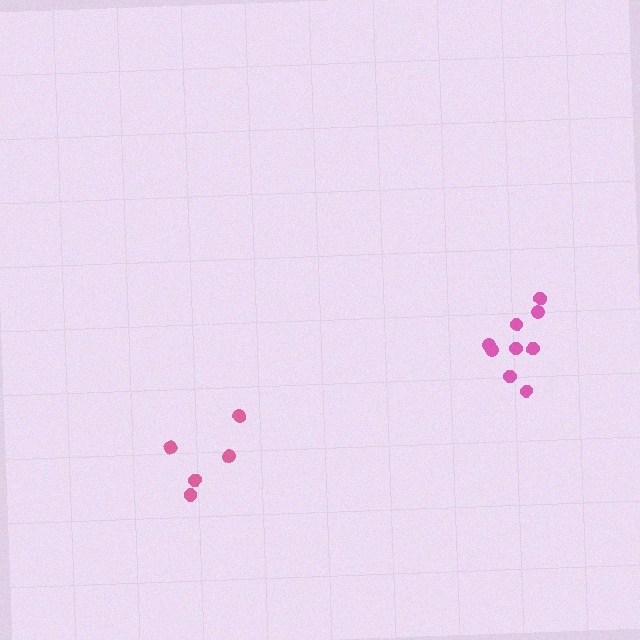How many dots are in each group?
Group 1: 9 dots, Group 2: 5 dots (14 total).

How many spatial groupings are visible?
There are 2 spatial groupings.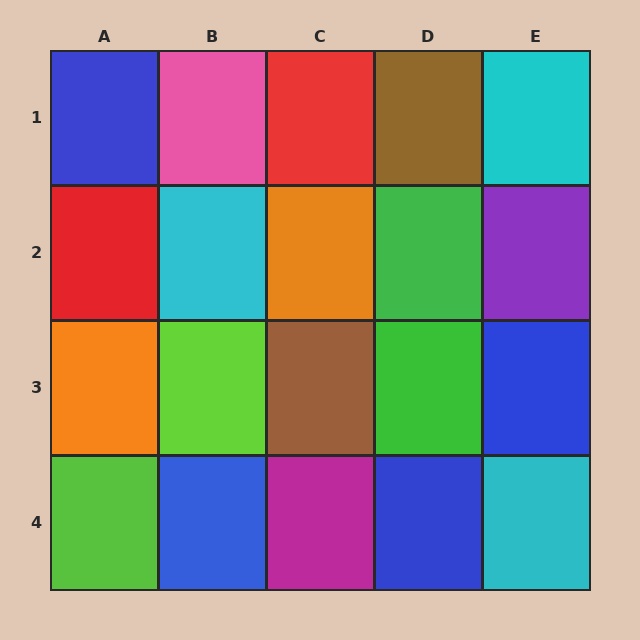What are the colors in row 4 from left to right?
Lime, blue, magenta, blue, cyan.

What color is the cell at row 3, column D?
Green.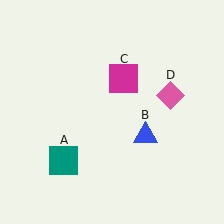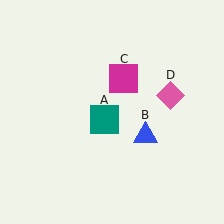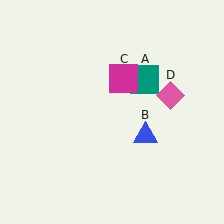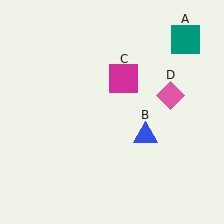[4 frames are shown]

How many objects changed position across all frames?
1 object changed position: teal square (object A).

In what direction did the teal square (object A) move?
The teal square (object A) moved up and to the right.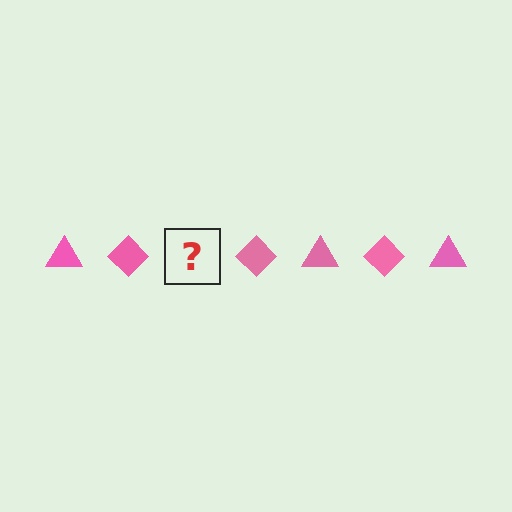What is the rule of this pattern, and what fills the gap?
The rule is that the pattern cycles through triangle, diamond shapes in pink. The gap should be filled with a pink triangle.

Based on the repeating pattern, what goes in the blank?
The blank should be a pink triangle.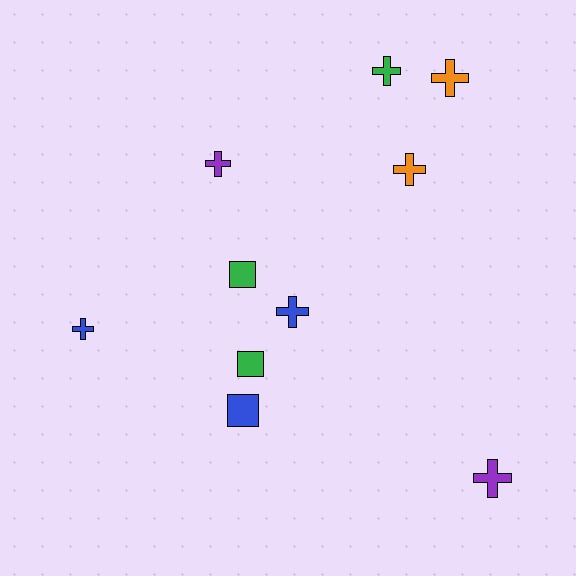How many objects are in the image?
There are 10 objects.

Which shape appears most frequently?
Cross, with 7 objects.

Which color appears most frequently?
Green, with 3 objects.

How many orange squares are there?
There are no orange squares.